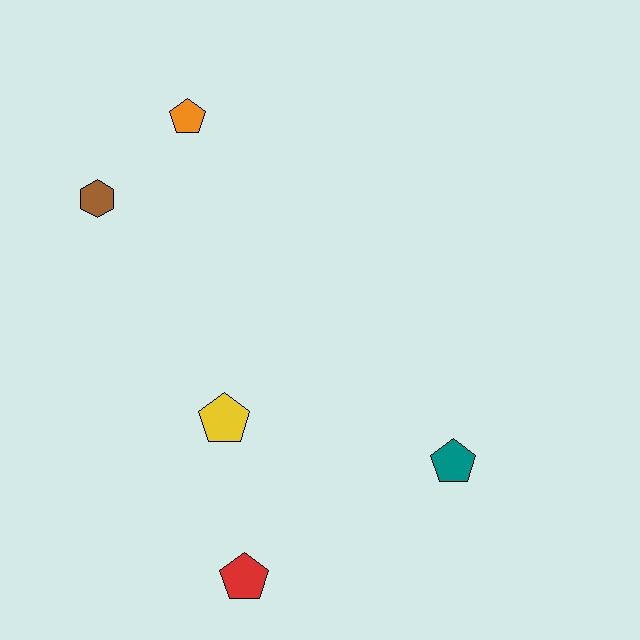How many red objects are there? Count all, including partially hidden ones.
There is 1 red object.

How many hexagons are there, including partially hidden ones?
There is 1 hexagon.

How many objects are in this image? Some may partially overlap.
There are 5 objects.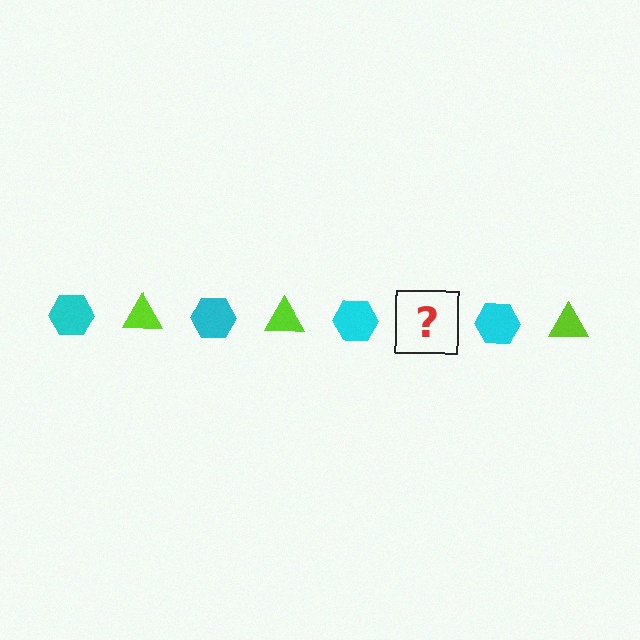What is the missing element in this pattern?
The missing element is a lime triangle.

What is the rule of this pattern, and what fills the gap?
The rule is that the pattern alternates between cyan hexagon and lime triangle. The gap should be filled with a lime triangle.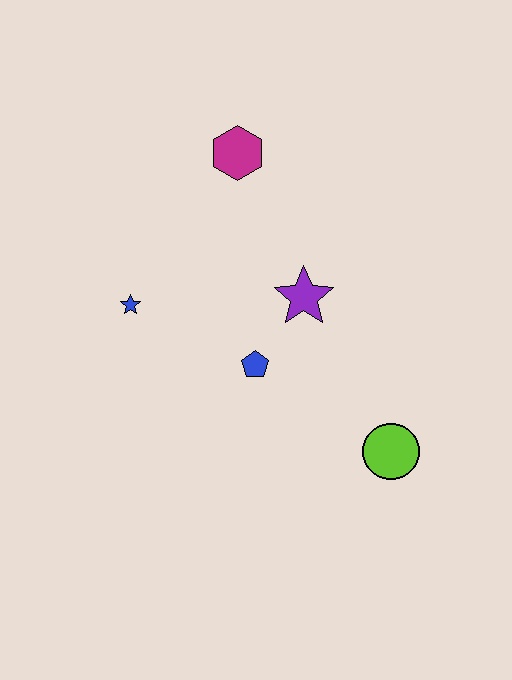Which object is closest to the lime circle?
The blue pentagon is closest to the lime circle.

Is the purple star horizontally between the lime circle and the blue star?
Yes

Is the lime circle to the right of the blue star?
Yes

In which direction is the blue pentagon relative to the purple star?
The blue pentagon is below the purple star.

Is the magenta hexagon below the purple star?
No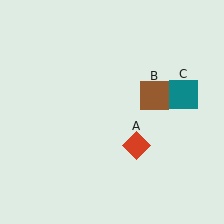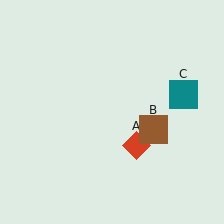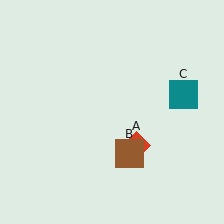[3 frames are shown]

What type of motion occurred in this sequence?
The brown square (object B) rotated clockwise around the center of the scene.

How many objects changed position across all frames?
1 object changed position: brown square (object B).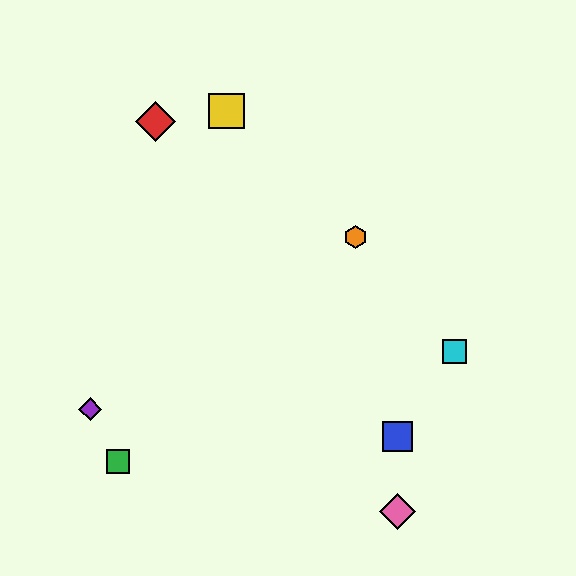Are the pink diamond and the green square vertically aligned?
No, the pink diamond is at x≈397 and the green square is at x≈118.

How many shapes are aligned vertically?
2 shapes (the blue square, the pink diamond) are aligned vertically.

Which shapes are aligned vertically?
The blue square, the pink diamond are aligned vertically.